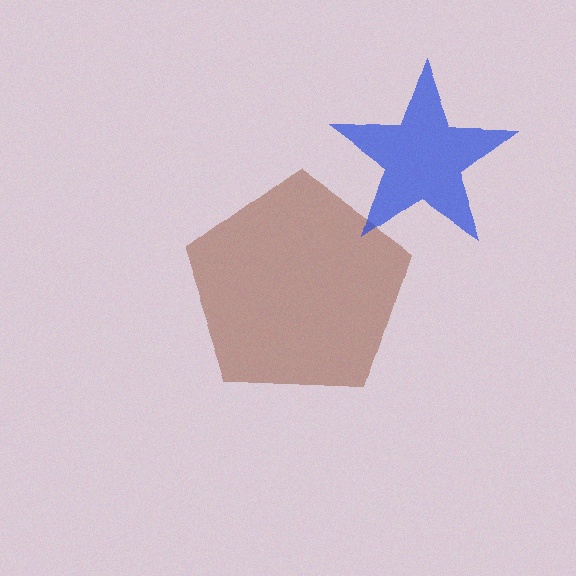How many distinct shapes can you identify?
There are 2 distinct shapes: a brown pentagon, a blue star.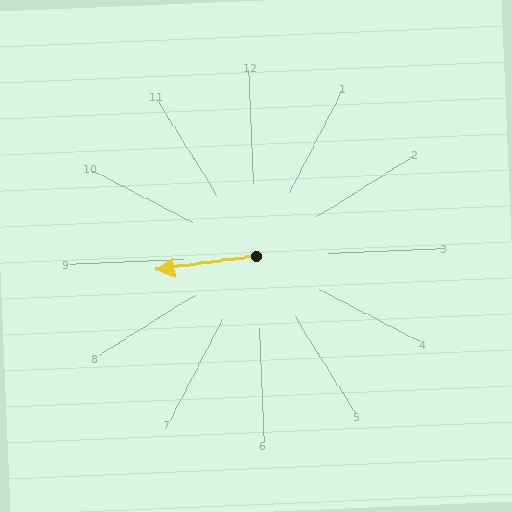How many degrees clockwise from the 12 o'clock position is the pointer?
Approximately 264 degrees.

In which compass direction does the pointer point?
West.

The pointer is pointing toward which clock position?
Roughly 9 o'clock.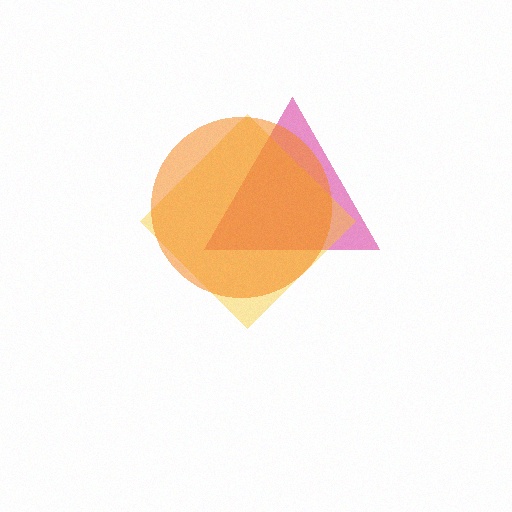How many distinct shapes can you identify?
There are 3 distinct shapes: a magenta triangle, a yellow diamond, an orange circle.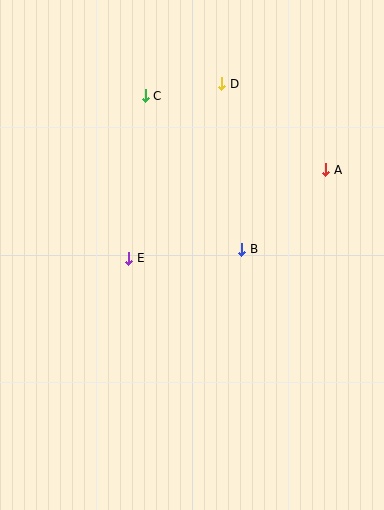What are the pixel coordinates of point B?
Point B is at (242, 249).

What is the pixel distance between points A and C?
The distance between A and C is 195 pixels.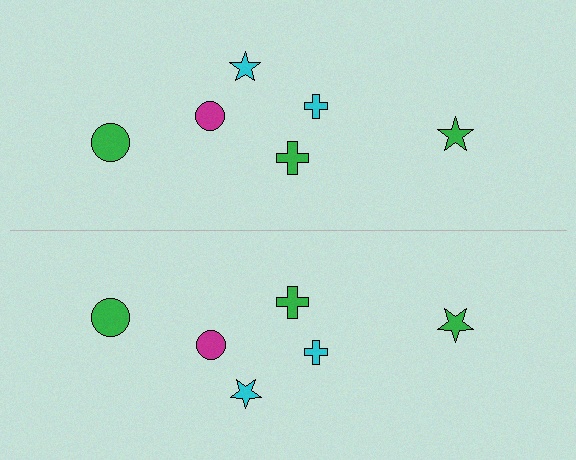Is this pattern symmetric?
Yes, this pattern has bilateral (reflection) symmetry.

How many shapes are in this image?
There are 12 shapes in this image.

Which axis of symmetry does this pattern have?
The pattern has a horizontal axis of symmetry running through the center of the image.